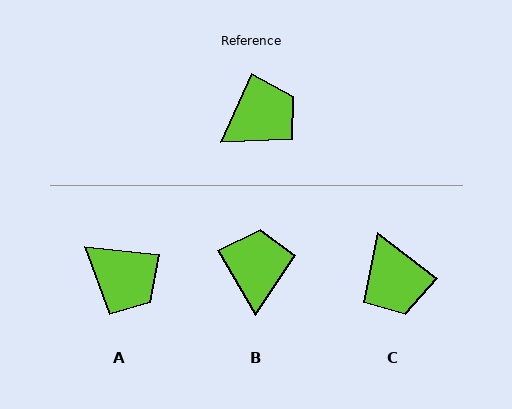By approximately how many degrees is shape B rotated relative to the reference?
Approximately 55 degrees counter-clockwise.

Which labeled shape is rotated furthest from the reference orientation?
C, about 103 degrees away.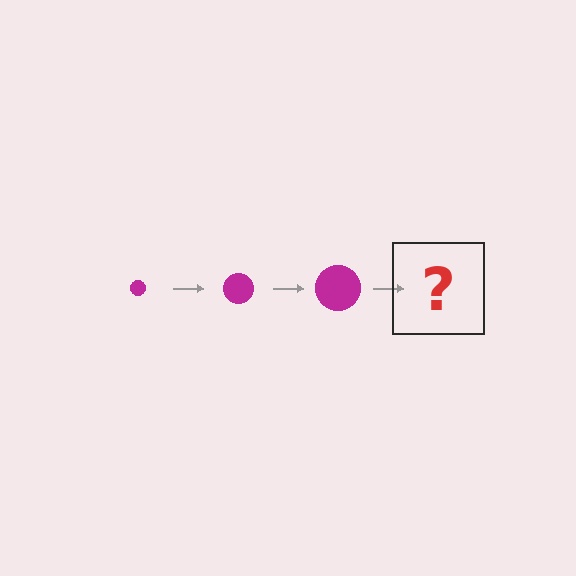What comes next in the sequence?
The next element should be a magenta circle, larger than the previous one.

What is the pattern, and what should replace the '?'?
The pattern is that the circle gets progressively larger each step. The '?' should be a magenta circle, larger than the previous one.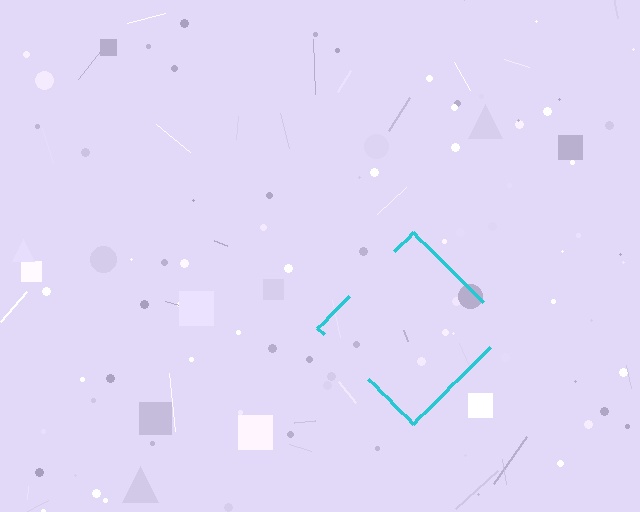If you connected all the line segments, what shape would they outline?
They would outline a diamond.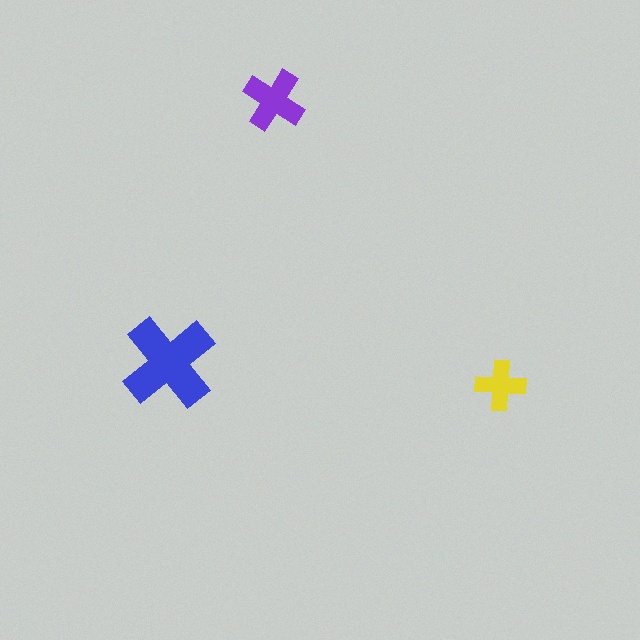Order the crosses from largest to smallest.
the blue one, the purple one, the yellow one.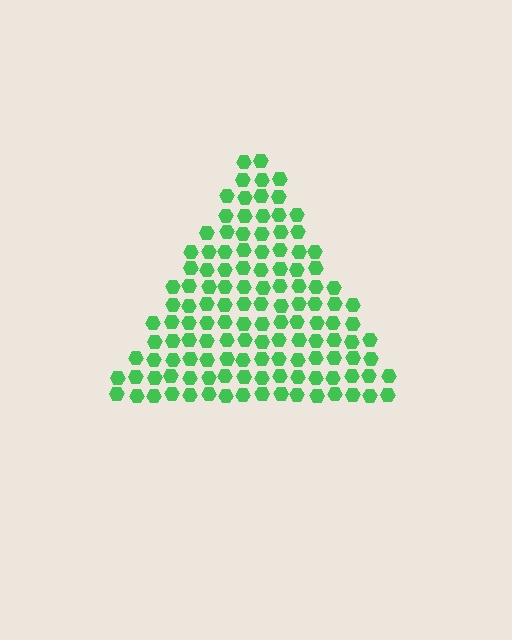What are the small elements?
The small elements are hexagons.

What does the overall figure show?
The overall figure shows a triangle.